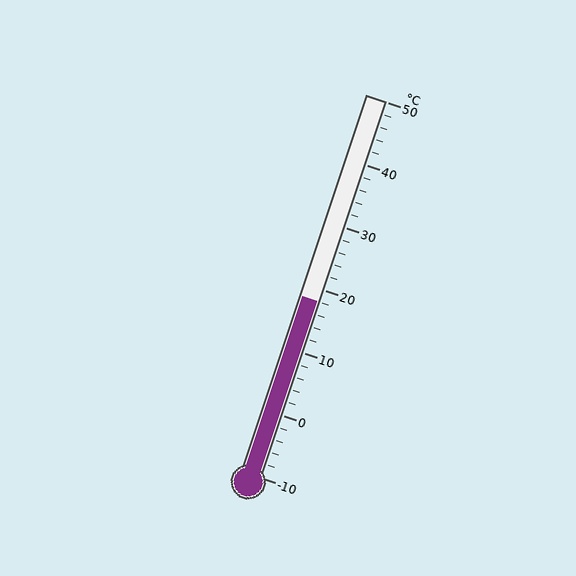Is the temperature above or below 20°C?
The temperature is below 20°C.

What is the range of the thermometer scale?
The thermometer scale ranges from -10°C to 50°C.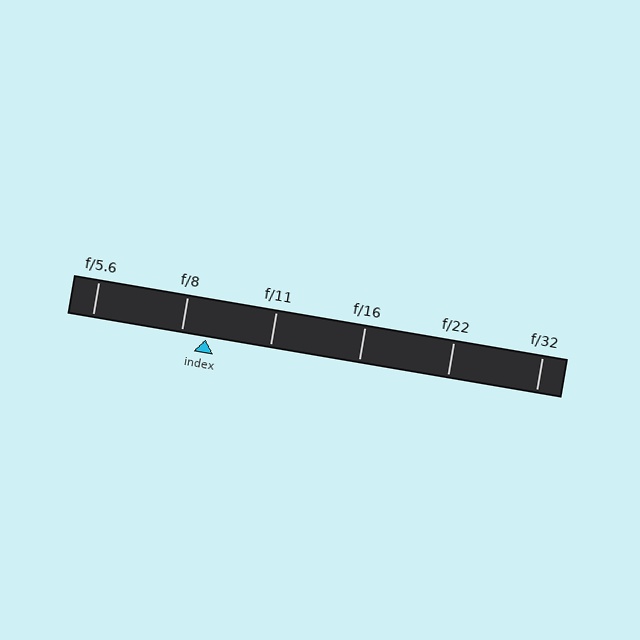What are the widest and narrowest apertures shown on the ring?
The widest aperture shown is f/5.6 and the narrowest is f/32.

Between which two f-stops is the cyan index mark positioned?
The index mark is between f/8 and f/11.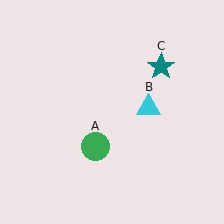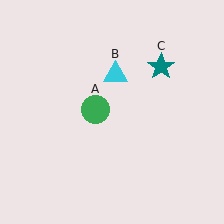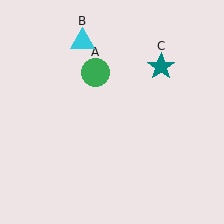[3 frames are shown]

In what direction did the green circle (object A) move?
The green circle (object A) moved up.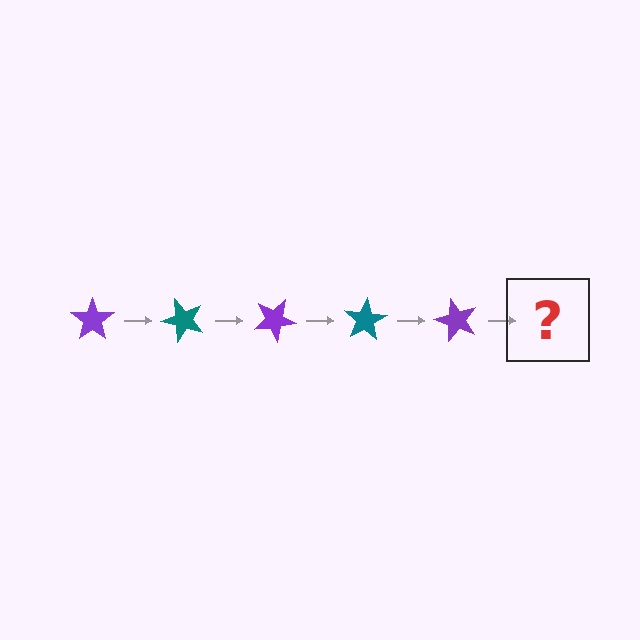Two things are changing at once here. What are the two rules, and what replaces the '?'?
The two rules are that it rotates 50 degrees each step and the color cycles through purple and teal. The '?' should be a teal star, rotated 250 degrees from the start.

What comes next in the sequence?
The next element should be a teal star, rotated 250 degrees from the start.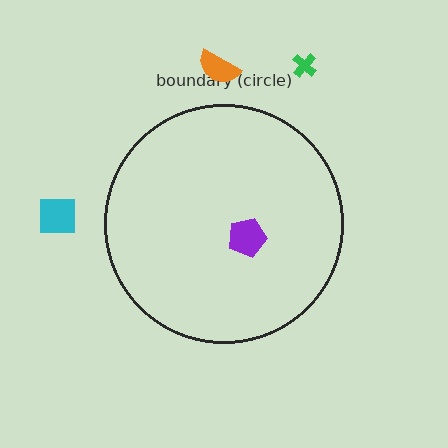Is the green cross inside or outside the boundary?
Outside.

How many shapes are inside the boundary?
1 inside, 3 outside.